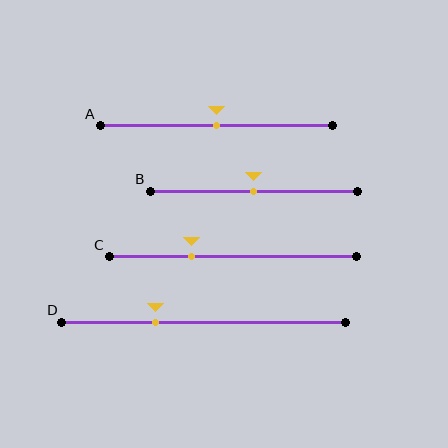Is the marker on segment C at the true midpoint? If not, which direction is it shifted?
No, the marker on segment C is shifted to the left by about 17% of the segment length.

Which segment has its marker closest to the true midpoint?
Segment A has its marker closest to the true midpoint.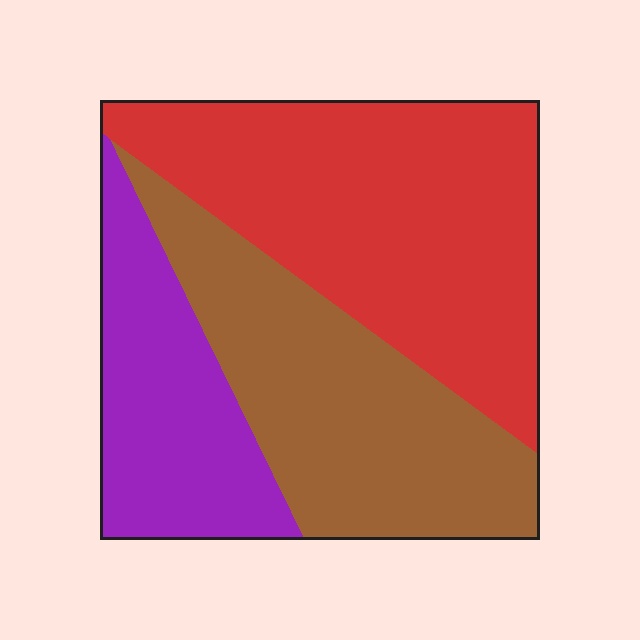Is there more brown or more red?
Red.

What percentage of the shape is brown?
Brown takes up between a quarter and a half of the shape.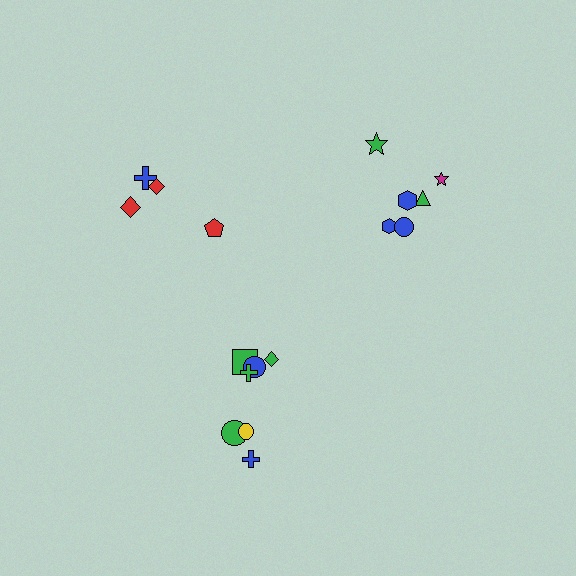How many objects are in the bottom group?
There are 7 objects.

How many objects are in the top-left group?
There are 4 objects.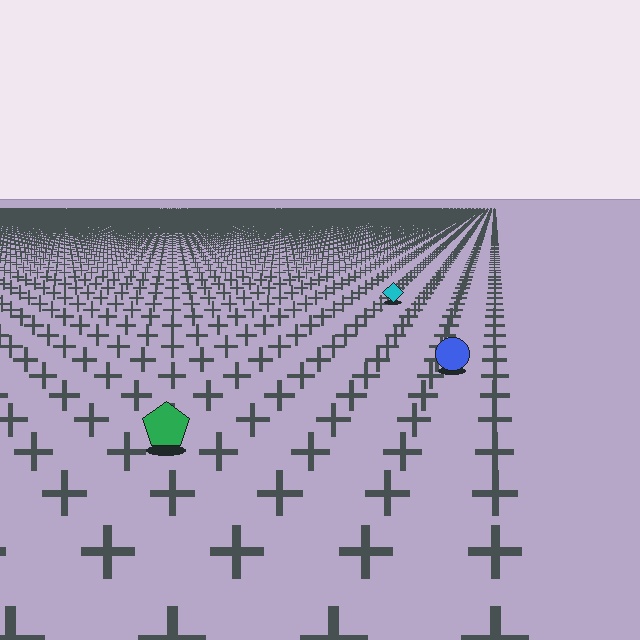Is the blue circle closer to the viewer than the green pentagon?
No. The green pentagon is closer — you can tell from the texture gradient: the ground texture is coarser near it.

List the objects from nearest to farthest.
From nearest to farthest: the green pentagon, the blue circle, the cyan diamond.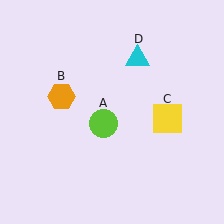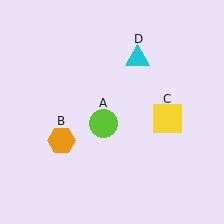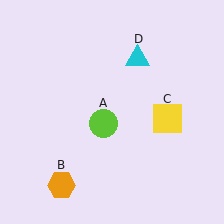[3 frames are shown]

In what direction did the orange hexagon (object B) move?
The orange hexagon (object B) moved down.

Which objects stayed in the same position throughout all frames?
Lime circle (object A) and yellow square (object C) and cyan triangle (object D) remained stationary.